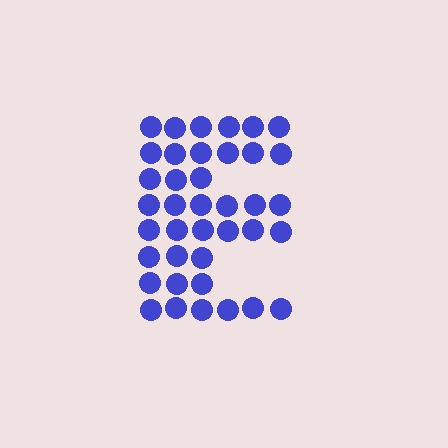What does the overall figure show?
The overall figure shows the letter E.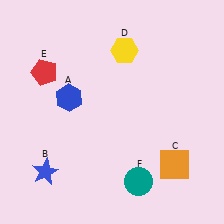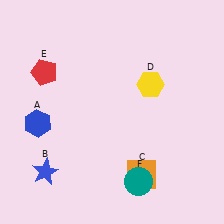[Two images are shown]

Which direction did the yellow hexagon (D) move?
The yellow hexagon (D) moved down.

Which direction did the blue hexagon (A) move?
The blue hexagon (A) moved left.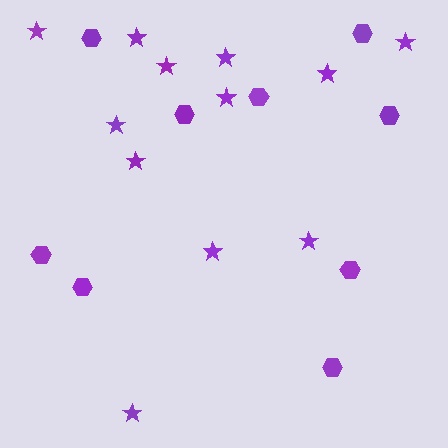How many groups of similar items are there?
There are 2 groups: one group of hexagons (9) and one group of stars (12).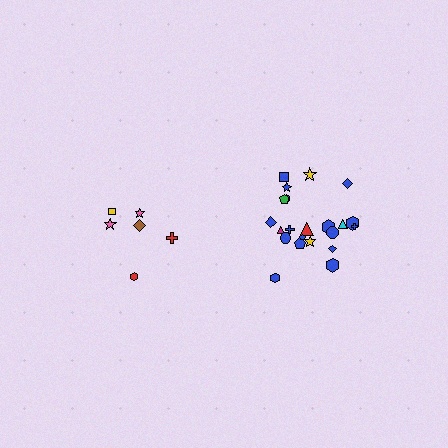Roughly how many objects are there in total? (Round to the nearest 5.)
Roughly 30 objects in total.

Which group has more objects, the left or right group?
The right group.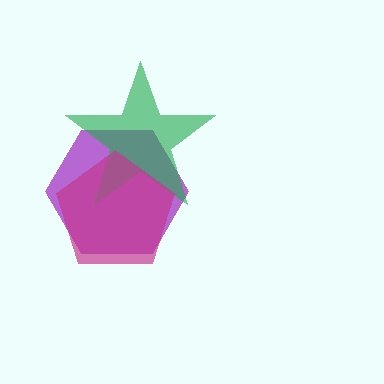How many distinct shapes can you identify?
There are 3 distinct shapes: a purple hexagon, a green star, a magenta pentagon.